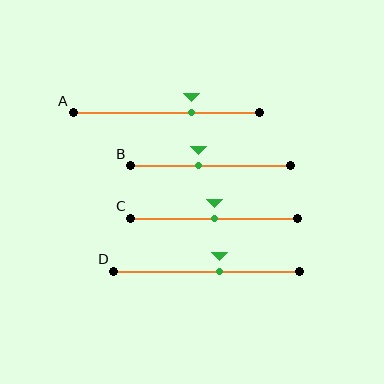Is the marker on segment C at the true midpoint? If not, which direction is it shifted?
Yes, the marker on segment C is at the true midpoint.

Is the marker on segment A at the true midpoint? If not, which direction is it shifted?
No, the marker on segment A is shifted to the right by about 13% of the segment length.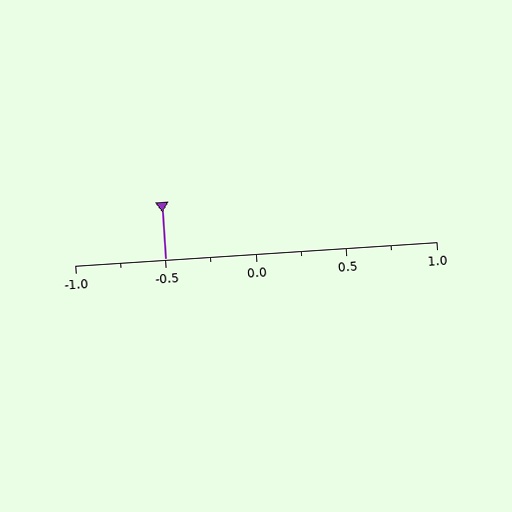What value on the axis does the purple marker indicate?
The marker indicates approximately -0.5.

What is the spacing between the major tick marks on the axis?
The major ticks are spaced 0.5 apart.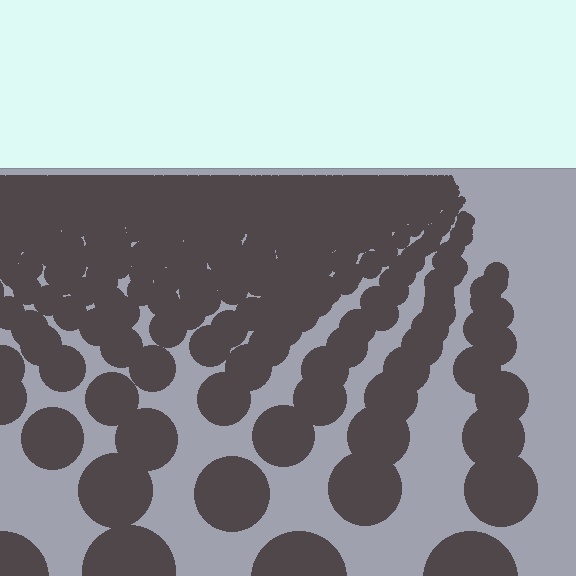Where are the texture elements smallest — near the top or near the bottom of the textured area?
Near the top.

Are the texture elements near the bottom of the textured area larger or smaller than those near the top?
Larger. Near the bottom, elements are closer to the viewer and appear at a bigger on-screen size.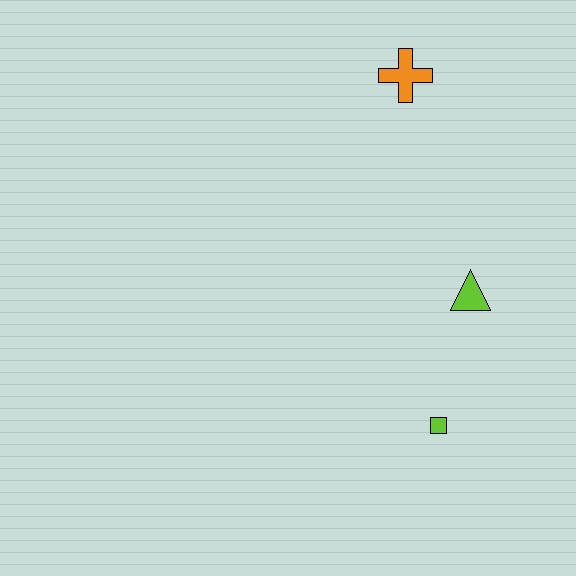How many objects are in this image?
There are 3 objects.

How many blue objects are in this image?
There are no blue objects.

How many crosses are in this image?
There is 1 cross.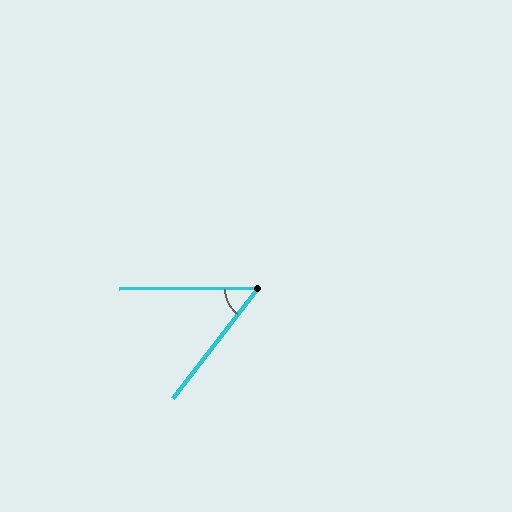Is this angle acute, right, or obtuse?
It is acute.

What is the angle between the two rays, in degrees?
Approximately 52 degrees.